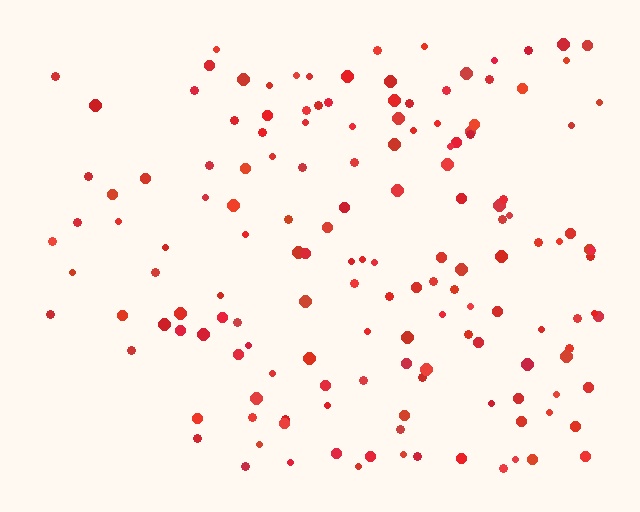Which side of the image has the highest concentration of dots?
The right.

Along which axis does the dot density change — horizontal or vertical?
Horizontal.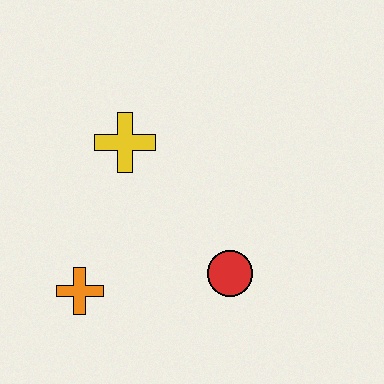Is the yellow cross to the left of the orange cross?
No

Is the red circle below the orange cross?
No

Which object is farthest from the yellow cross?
The red circle is farthest from the yellow cross.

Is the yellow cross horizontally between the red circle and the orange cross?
Yes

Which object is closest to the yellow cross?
The orange cross is closest to the yellow cross.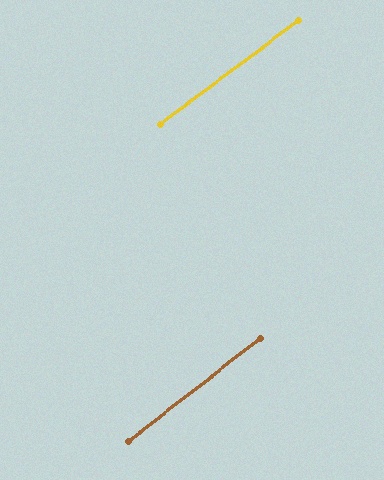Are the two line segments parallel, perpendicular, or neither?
Parallel — their directions differ by only 1.1°.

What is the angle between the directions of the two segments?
Approximately 1 degree.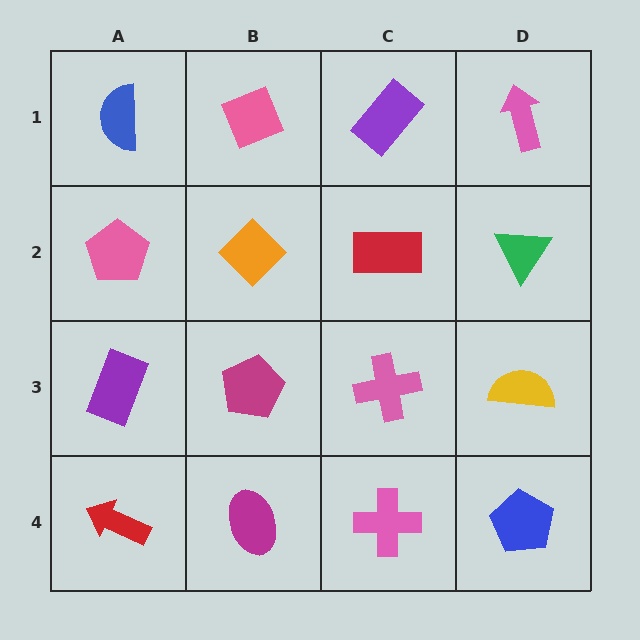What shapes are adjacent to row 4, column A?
A purple rectangle (row 3, column A), a magenta ellipse (row 4, column B).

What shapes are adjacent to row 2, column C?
A purple rectangle (row 1, column C), a pink cross (row 3, column C), an orange diamond (row 2, column B), a green triangle (row 2, column D).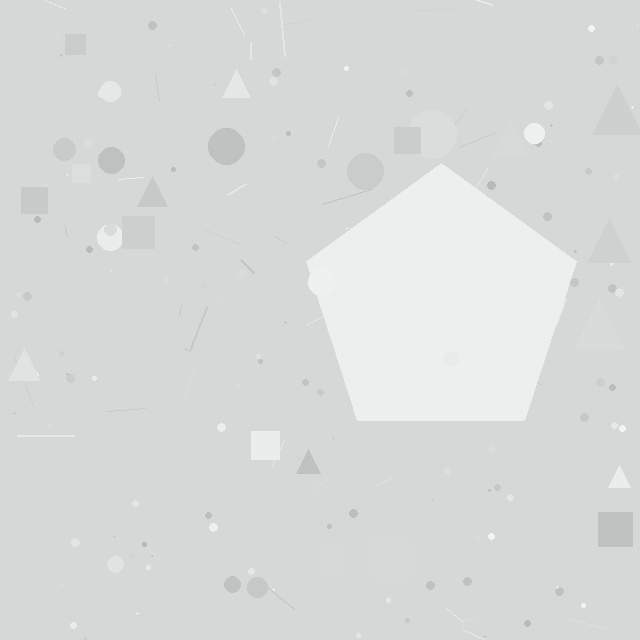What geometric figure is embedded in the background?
A pentagon is embedded in the background.